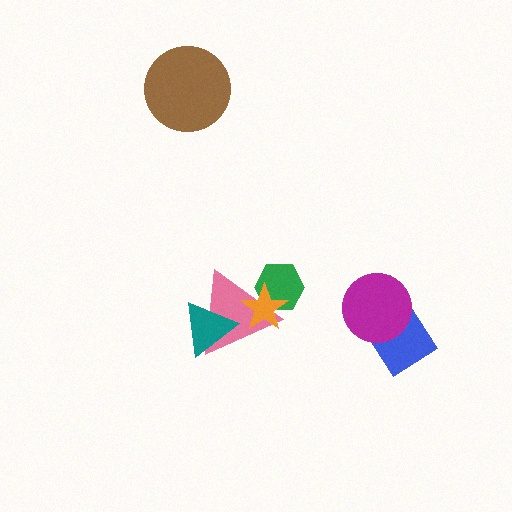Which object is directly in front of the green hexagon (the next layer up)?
The pink triangle is directly in front of the green hexagon.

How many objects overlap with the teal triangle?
1 object overlaps with the teal triangle.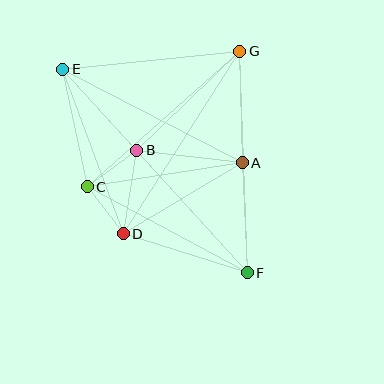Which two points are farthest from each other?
Points E and F are farthest from each other.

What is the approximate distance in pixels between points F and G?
The distance between F and G is approximately 222 pixels.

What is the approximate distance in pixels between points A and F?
The distance between A and F is approximately 110 pixels.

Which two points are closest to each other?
Points C and D are closest to each other.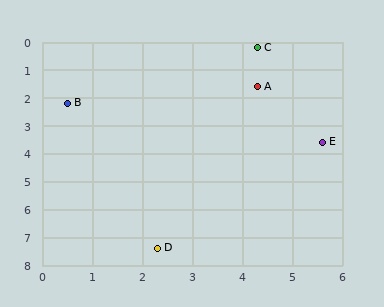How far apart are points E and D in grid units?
Points E and D are about 5.0 grid units apart.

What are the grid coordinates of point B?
Point B is at approximately (0.5, 2.2).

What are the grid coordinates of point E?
Point E is at approximately (5.6, 3.6).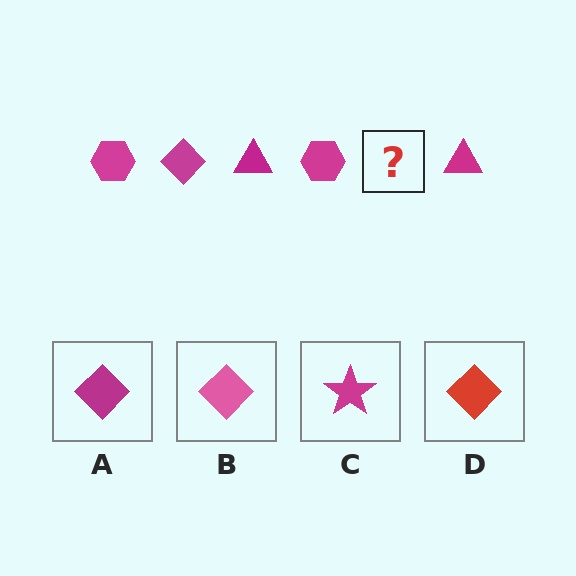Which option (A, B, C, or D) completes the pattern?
A.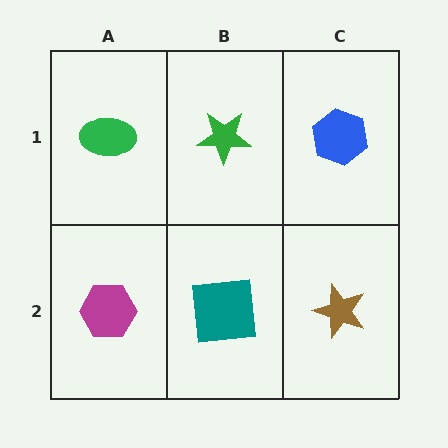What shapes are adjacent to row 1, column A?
A magenta hexagon (row 2, column A), a green star (row 1, column B).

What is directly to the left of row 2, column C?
A teal square.